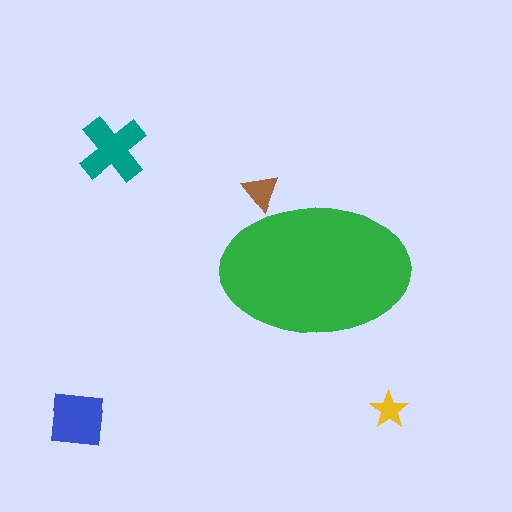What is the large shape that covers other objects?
A green ellipse.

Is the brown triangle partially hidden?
Yes, the brown triangle is partially hidden behind the green ellipse.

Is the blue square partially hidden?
No, the blue square is fully visible.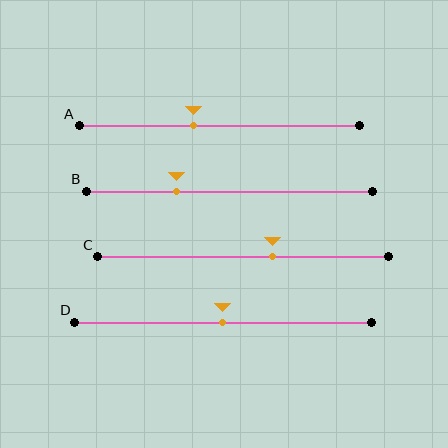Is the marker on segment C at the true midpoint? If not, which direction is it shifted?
No, the marker on segment C is shifted to the right by about 10% of the segment length.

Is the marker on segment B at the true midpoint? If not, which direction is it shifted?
No, the marker on segment B is shifted to the left by about 19% of the segment length.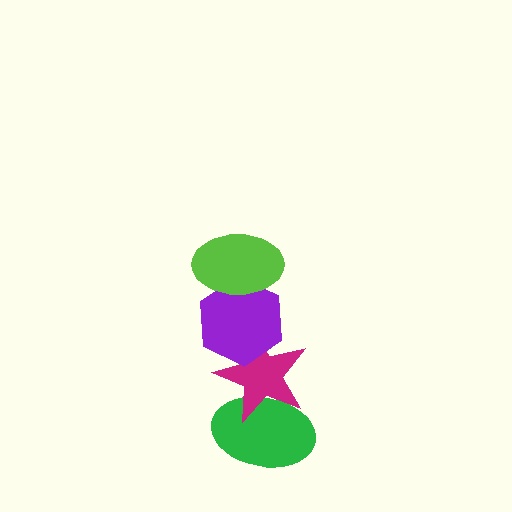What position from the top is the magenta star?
The magenta star is 3rd from the top.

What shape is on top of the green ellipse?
The magenta star is on top of the green ellipse.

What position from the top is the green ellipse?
The green ellipse is 4th from the top.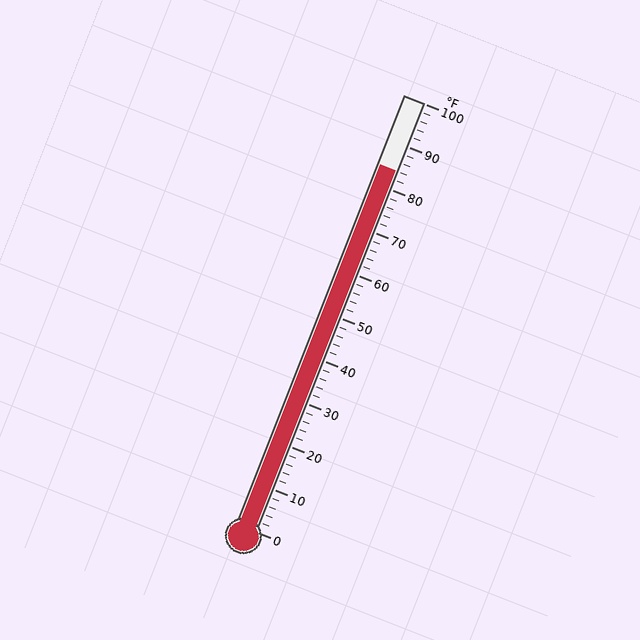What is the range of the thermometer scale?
The thermometer scale ranges from 0°F to 100°F.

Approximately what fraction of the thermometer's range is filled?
The thermometer is filled to approximately 85% of its range.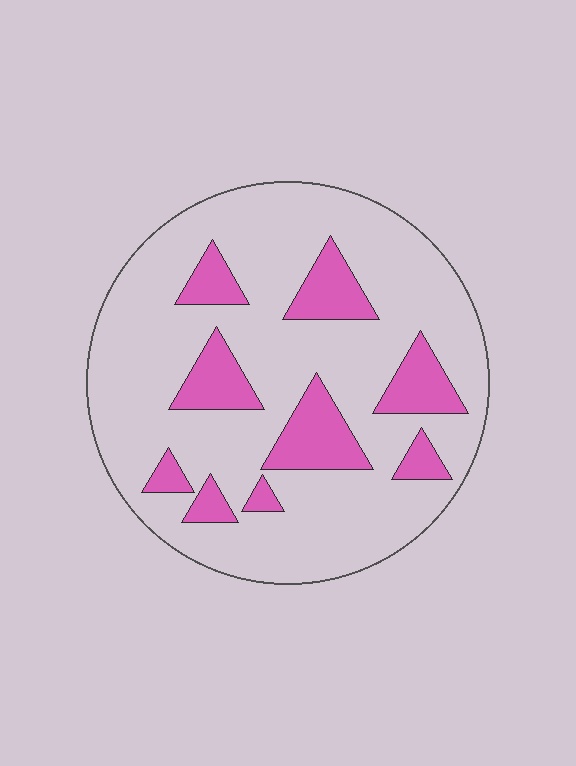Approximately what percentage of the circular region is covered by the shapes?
Approximately 20%.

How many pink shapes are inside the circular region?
9.